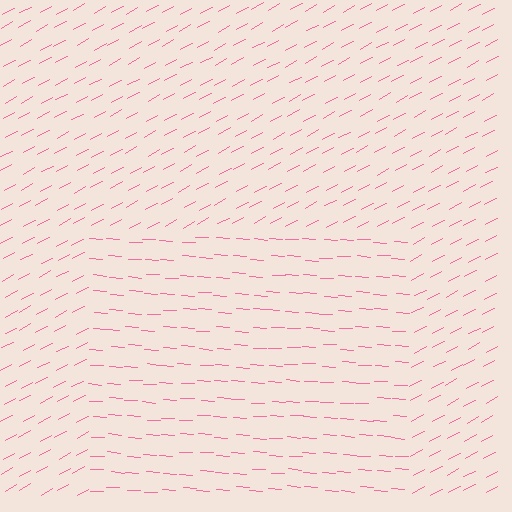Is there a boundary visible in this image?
Yes, there is a texture boundary formed by a change in line orientation.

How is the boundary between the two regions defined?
The boundary is defined purely by a change in line orientation (approximately 32 degrees difference). All lines are the same color and thickness.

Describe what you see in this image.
The image is filled with small pink line segments. A rectangle region in the image has lines oriented differently from the surrounding lines, creating a visible texture boundary.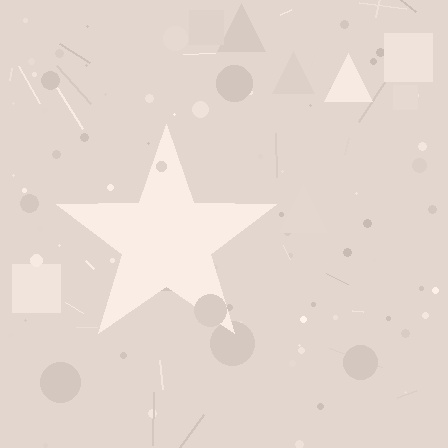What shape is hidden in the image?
A star is hidden in the image.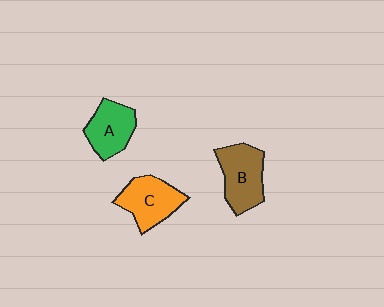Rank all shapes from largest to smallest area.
From largest to smallest: B (brown), C (orange), A (green).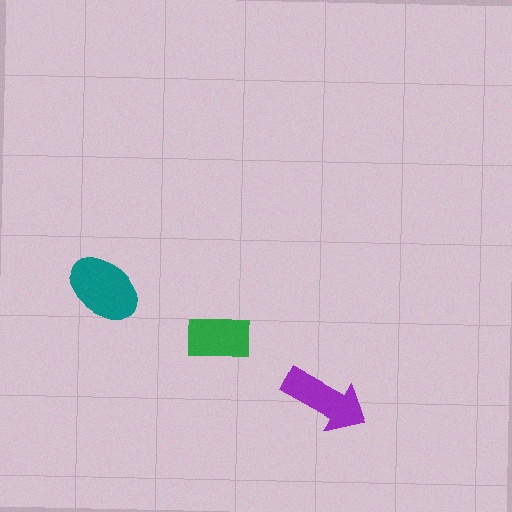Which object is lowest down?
The purple arrow is bottommost.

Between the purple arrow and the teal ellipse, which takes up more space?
The teal ellipse.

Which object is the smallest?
The green rectangle.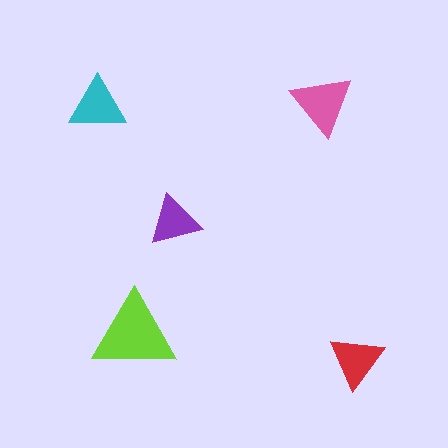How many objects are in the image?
There are 5 objects in the image.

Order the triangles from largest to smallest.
the lime one, the pink one, the cyan one, the red one, the purple one.